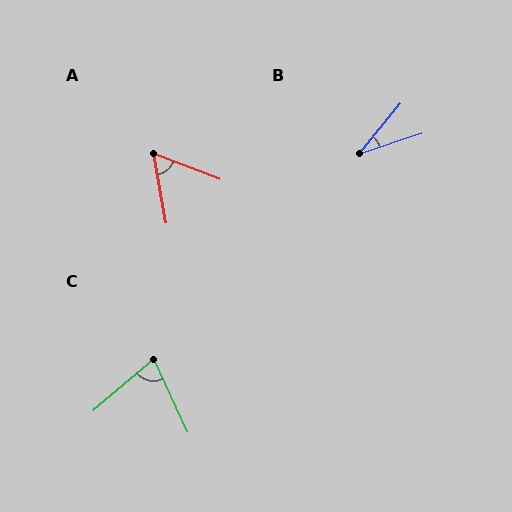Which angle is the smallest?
B, at approximately 33 degrees.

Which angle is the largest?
C, at approximately 75 degrees.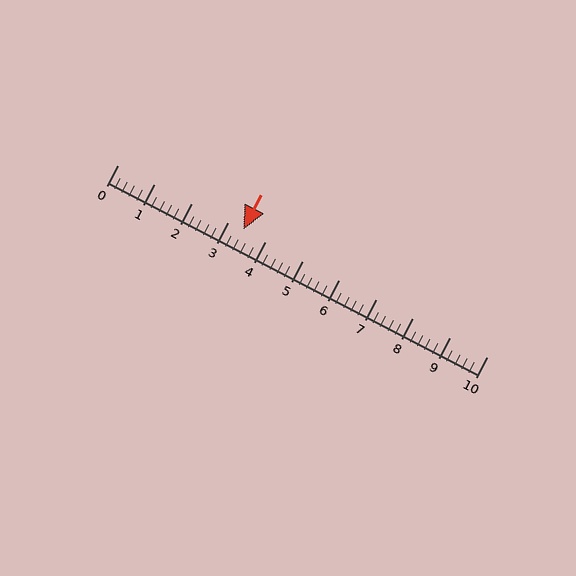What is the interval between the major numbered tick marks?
The major tick marks are spaced 1 units apart.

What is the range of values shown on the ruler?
The ruler shows values from 0 to 10.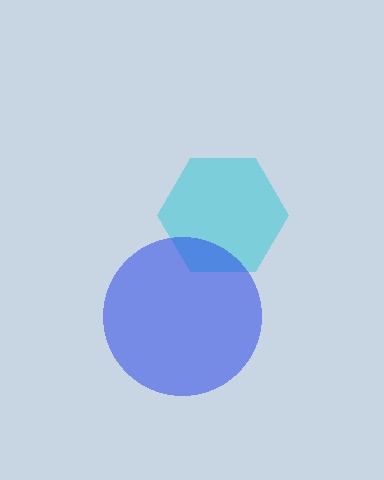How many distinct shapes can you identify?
There are 2 distinct shapes: a cyan hexagon, a blue circle.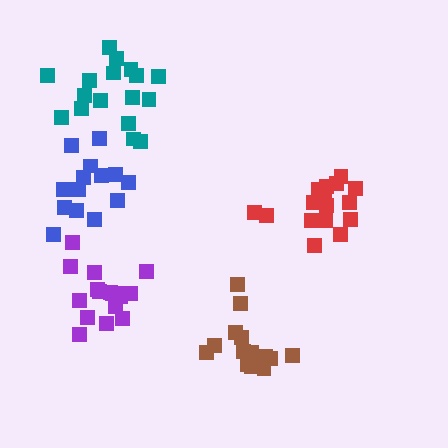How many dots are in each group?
Group 1: 14 dots, Group 2: 17 dots, Group 3: 16 dots, Group 4: 17 dots, Group 5: 17 dots (81 total).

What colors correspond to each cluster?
The clusters are colored: blue, brown, red, purple, teal.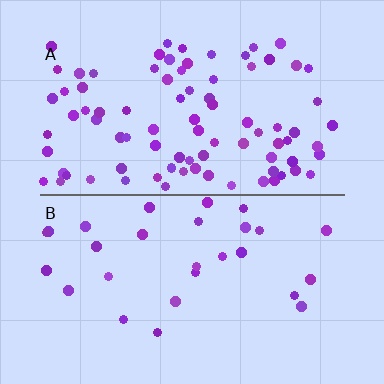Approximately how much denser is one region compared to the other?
Approximately 3.1× — region A over region B.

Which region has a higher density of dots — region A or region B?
A (the top).